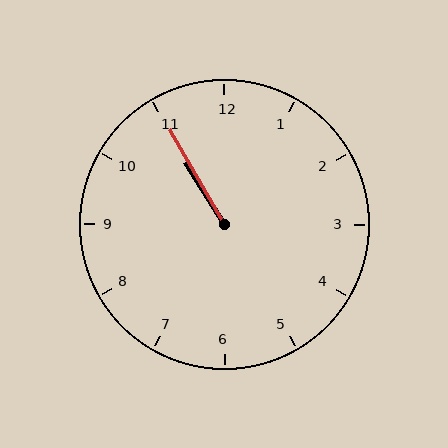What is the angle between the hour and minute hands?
Approximately 2 degrees.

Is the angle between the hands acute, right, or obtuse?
It is acute.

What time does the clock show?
10:55.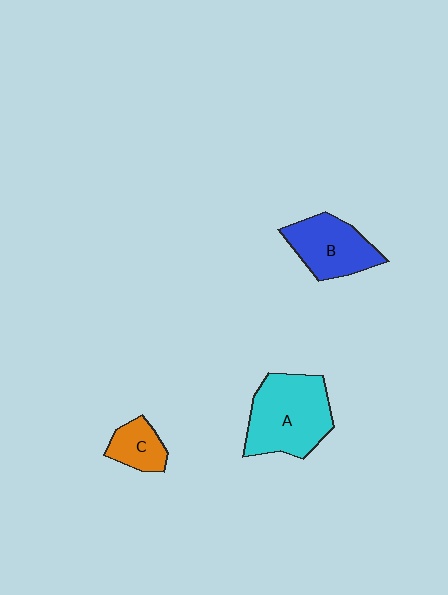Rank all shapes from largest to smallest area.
From largest to smallest: A (cyan), B (blue), C (orange).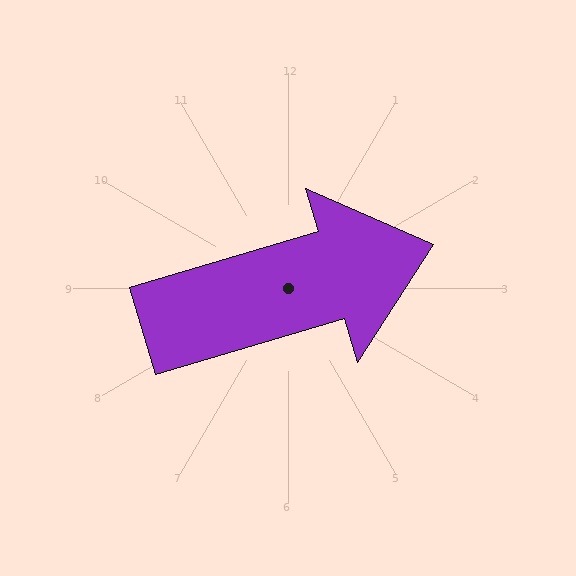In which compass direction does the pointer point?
East.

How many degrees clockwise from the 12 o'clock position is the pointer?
Approximately 73 degrees.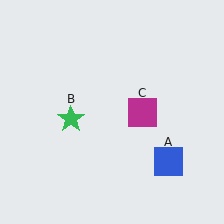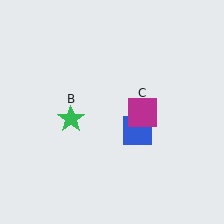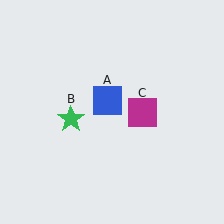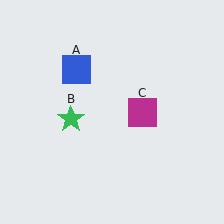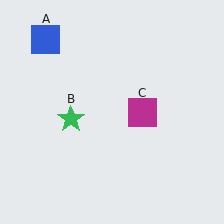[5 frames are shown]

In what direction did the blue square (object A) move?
The blue square (object A) moved up and to the left.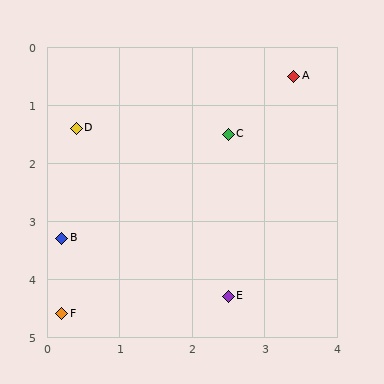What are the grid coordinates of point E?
Point E is at approximately (2.5, 4.3).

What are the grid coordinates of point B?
Point B is at approximately (0.2, 3.3).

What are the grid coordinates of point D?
Point D is at approximately (0.4, 1.4).